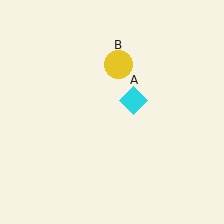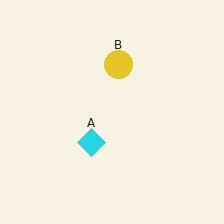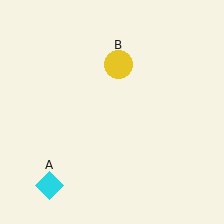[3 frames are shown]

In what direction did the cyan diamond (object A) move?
The cyan diamond (object A) moved down and to the left.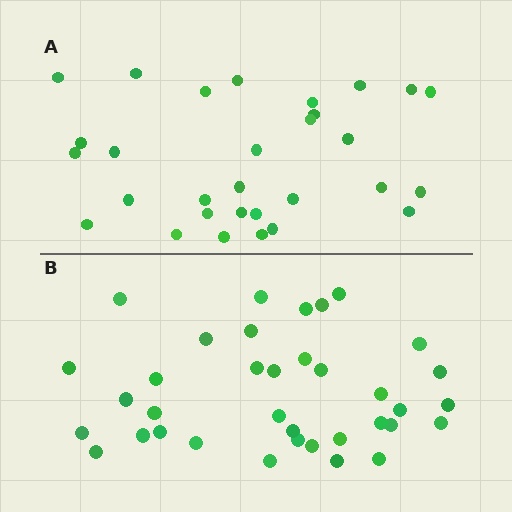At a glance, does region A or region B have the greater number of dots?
Region B (the bottom region) has more dots.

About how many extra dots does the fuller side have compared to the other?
Region B has about 6 more dots than region A.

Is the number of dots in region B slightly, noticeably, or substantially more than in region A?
Region B has only slightly more — the two regions are fairly close. The ratio is roughly 1.2 to 1.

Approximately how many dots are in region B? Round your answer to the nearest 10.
About 40 dots. (The exact count is 36, which rounds to 40.)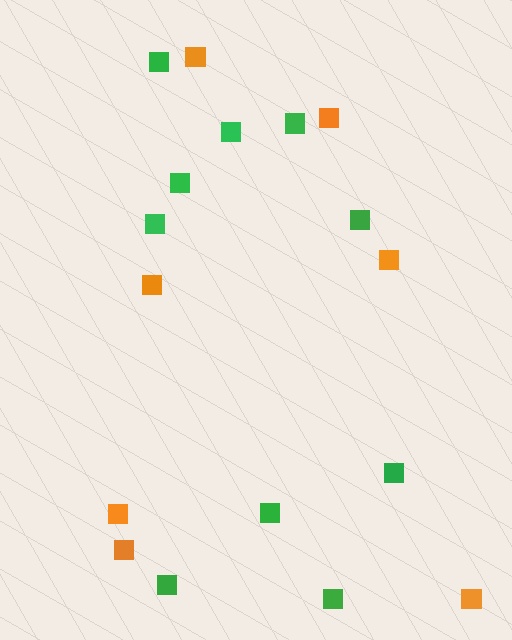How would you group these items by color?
There are 2 groups: one group of green squares (10) and one group of orange squares (7).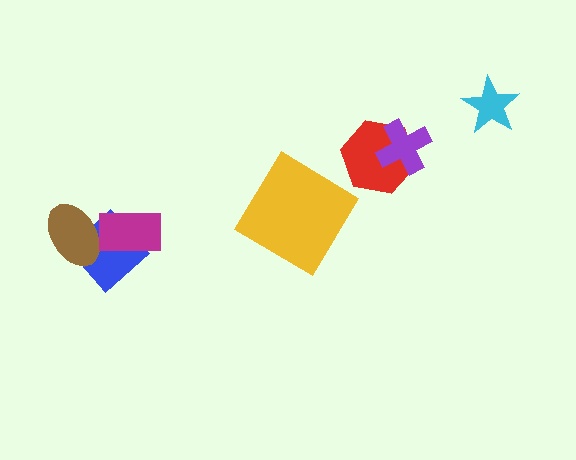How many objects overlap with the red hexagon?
1 object overlaps with the red hexagon.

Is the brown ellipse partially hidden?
Yes, it is partially covered by another shape.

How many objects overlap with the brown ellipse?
2 objects overlap with the brown ellipse.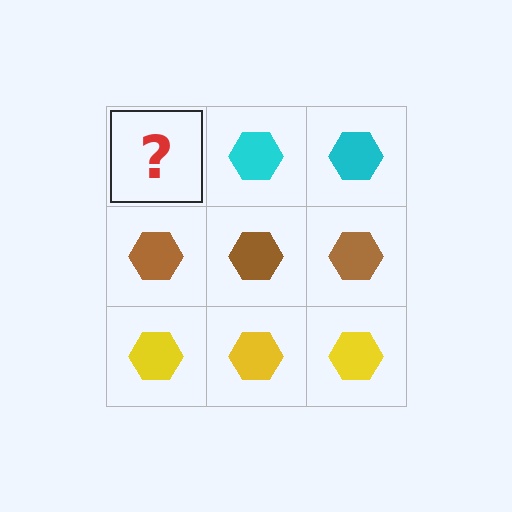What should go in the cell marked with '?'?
The missing cell should contain a cyan hexagon.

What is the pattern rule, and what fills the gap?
The rule is that each row has a consistent color. The gap should be filled with a cyan hexagon.